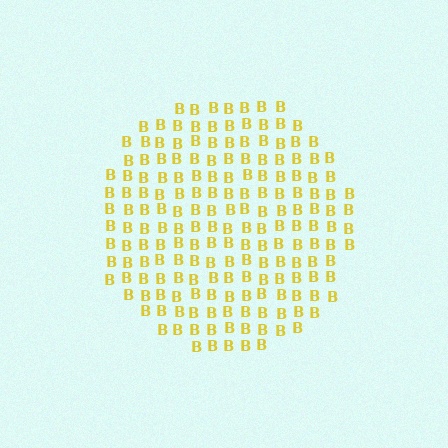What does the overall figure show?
The overall figure shows a circle.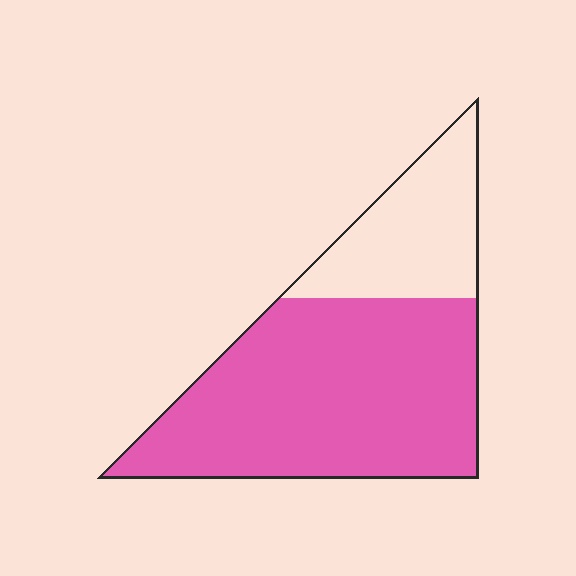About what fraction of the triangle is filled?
About three quarters (3/4).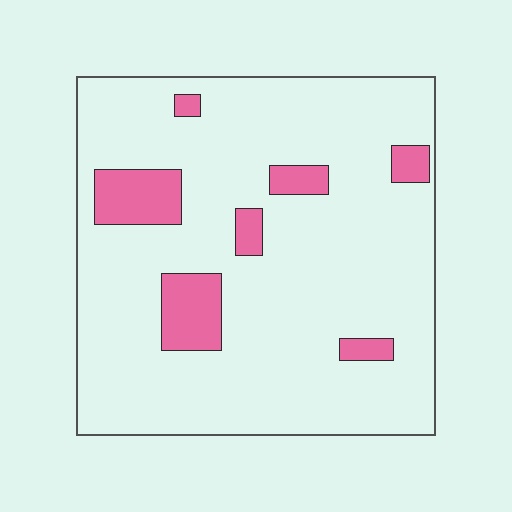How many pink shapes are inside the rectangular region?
7.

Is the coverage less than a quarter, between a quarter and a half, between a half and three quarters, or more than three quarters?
Less than a quarter.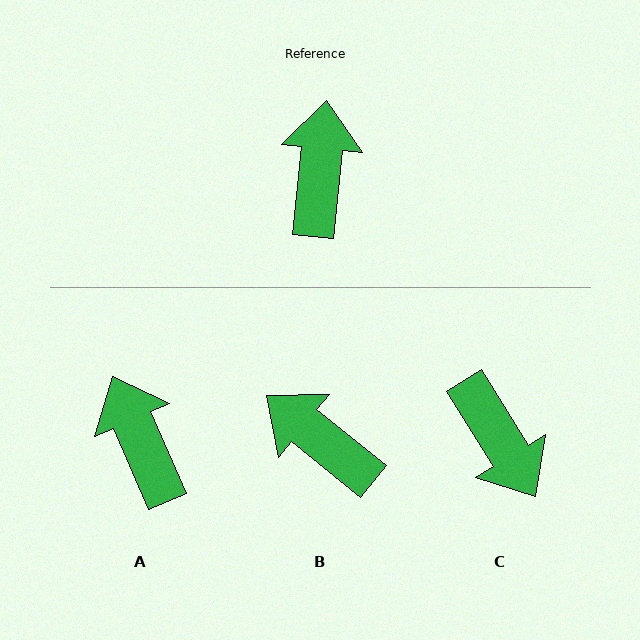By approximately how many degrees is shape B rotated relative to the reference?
Approximately 57 degrees counter-clockwise.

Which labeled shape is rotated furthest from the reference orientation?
C, about 143 degrees away.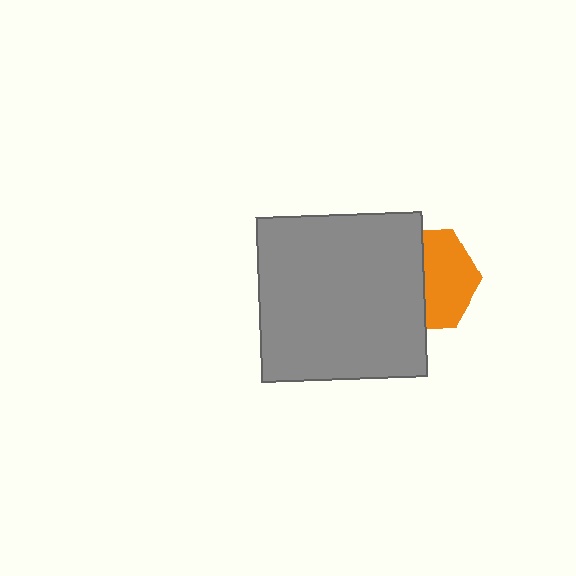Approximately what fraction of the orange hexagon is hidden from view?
Roughly 50% of the orange hexagon is hidden behind the gray square.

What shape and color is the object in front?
The object in front is a gray square.